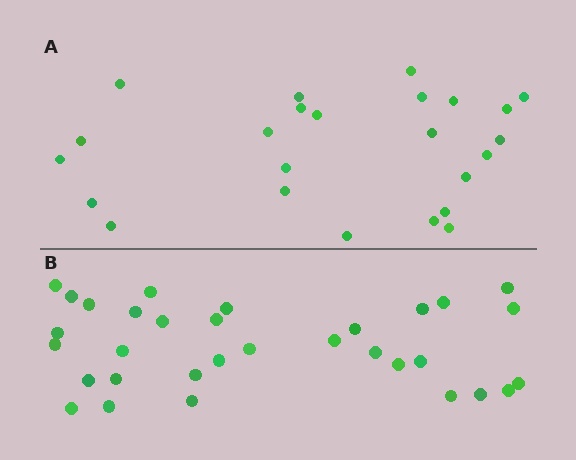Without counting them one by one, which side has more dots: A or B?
Region B (the bottom region) has more dots.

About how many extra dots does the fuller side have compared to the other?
Region B has roughly 8 or so more dots than region A.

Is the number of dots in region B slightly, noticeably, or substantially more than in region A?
Region B has noticeably more, but not dramatically so. The ratio is roughly 1.3 to 1.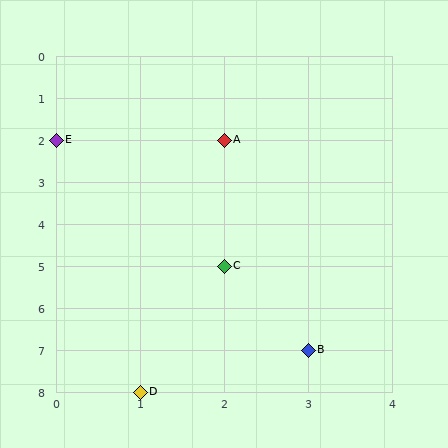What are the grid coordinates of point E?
Point E is at grid coordinates (0, 2).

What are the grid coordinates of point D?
Point D is at grid coordinates (1, 8).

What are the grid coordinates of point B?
Point B is at grid coordinates (3, 7).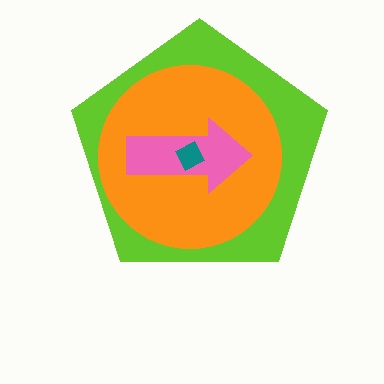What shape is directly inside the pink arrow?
The teal diamond.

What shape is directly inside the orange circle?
The pink arrow.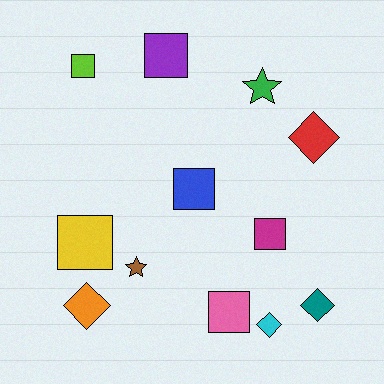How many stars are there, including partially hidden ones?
There are 2 stars.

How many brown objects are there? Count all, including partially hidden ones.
There is 1 brown object.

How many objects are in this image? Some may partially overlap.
There are 12 objects.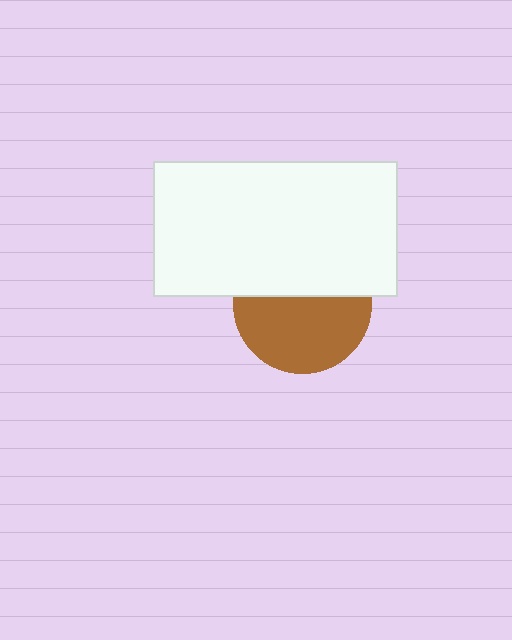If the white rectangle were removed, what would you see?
You would see the complete brown circle.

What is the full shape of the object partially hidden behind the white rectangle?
The partially hidden object is a brown circle.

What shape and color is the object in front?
The object in front is a white rectangle.